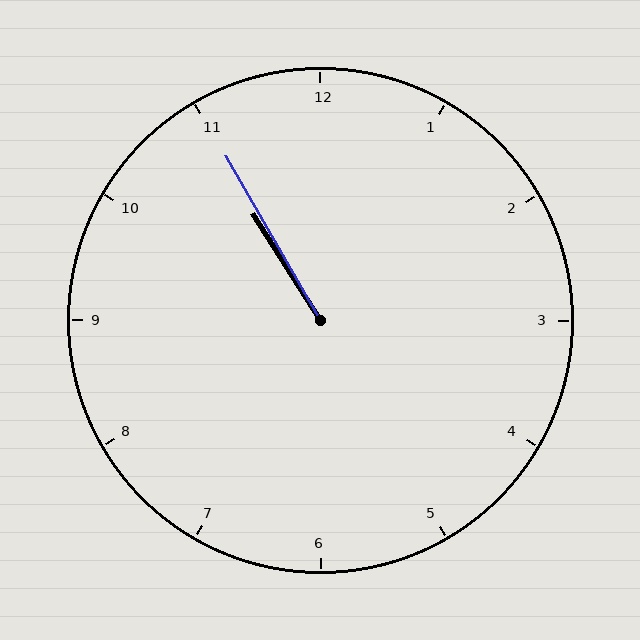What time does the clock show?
10:55.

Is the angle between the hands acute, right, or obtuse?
It is acute.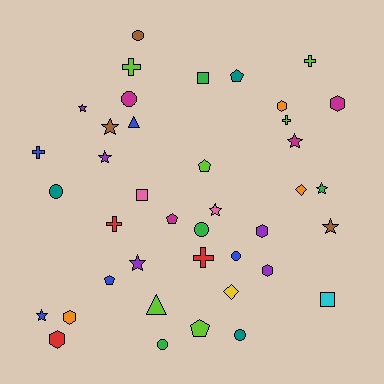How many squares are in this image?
There are 3 squares.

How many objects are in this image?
There are 40 objects.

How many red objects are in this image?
There are 3 red objects.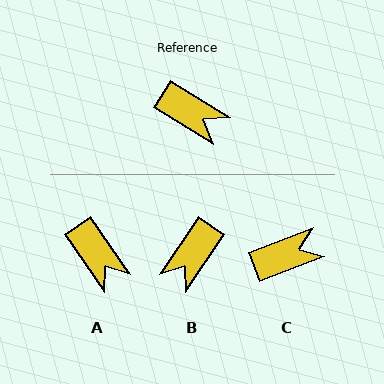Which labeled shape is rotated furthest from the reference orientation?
B, about 93 degrees away.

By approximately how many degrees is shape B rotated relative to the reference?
Approximately 93 degrees clockwise.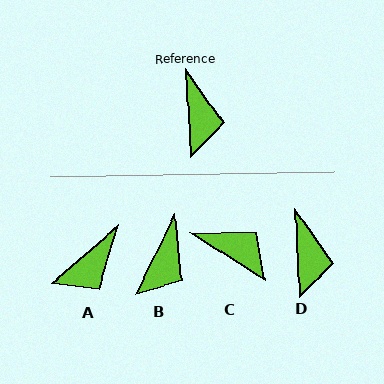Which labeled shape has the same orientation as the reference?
D.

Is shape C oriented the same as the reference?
No, it is off by about 54 degrees.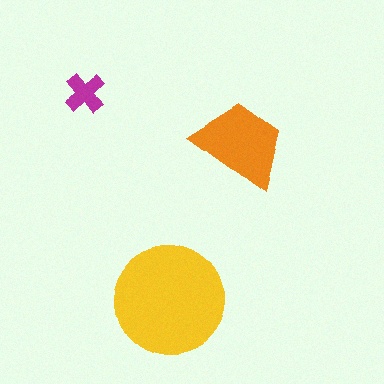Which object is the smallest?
The magenta cross.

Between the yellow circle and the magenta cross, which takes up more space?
The yellow circle.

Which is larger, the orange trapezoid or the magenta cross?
The orange trapezoid.